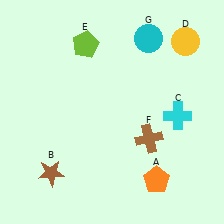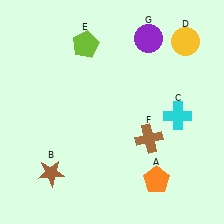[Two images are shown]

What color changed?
The circle (G) changed from cyan in Image 1 to purple in Image 2.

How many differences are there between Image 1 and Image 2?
There is 1 difference between the two images.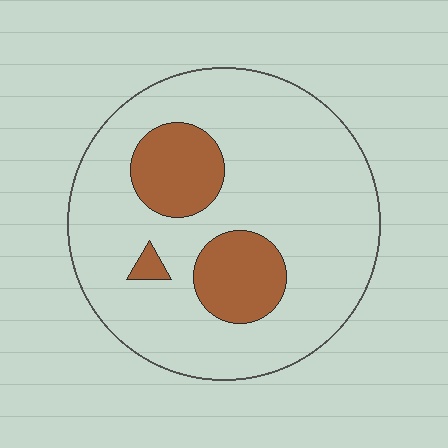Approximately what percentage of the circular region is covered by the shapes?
Approximately 20%.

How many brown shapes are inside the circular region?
3.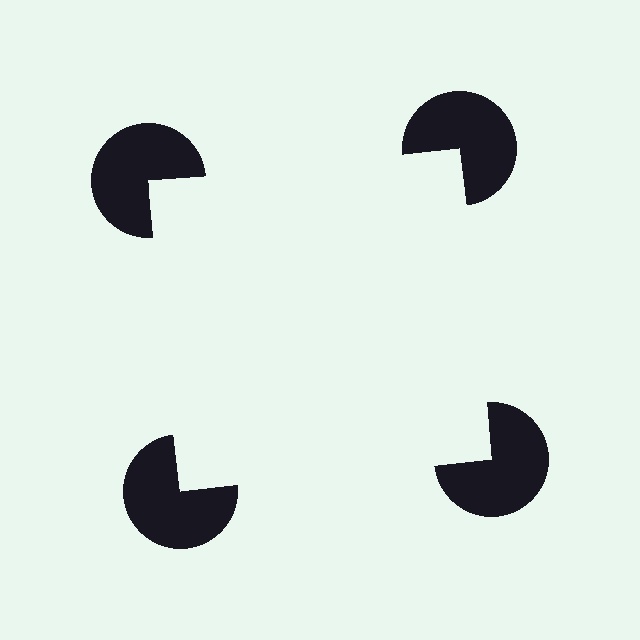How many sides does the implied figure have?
4 sides.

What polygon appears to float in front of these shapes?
An illusory square — its edges are inferred from the aligned wedge cuts in the pac-man discs, not physically drawn.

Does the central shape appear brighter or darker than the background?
It typically appears slightly brighter than the background, even though no actual brightness change is drawn.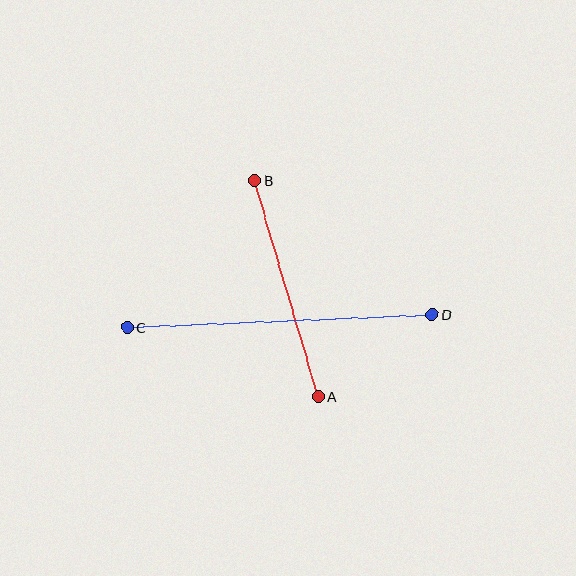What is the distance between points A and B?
The distance is approximately 225 pixels.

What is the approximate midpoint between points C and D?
The midpoint is at approximately (280, 321) pixels.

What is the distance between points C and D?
The distance is approximately 305 pixels.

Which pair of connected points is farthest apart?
Points C and D are farthest apart.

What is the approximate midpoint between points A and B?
The midpoint is at approximately (286, 288) pixels.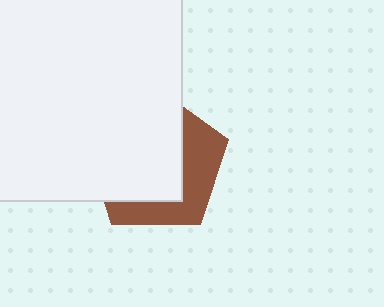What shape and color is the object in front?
The object in front is a white square.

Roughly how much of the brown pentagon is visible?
A small part of it is visible (roughly 38%).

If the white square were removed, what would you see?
You would see the complete brown pentagon.